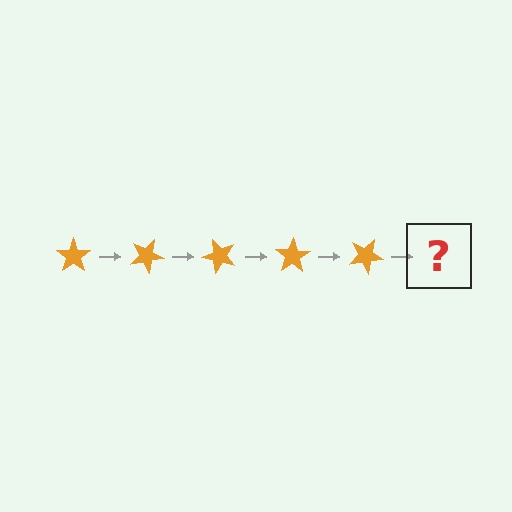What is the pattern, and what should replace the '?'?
The pattern is that the star rotates 25 degrees each step. The '?' should be an orange star rotated 125 degrees.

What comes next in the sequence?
The next element should be an orange star rotated 125 degrees.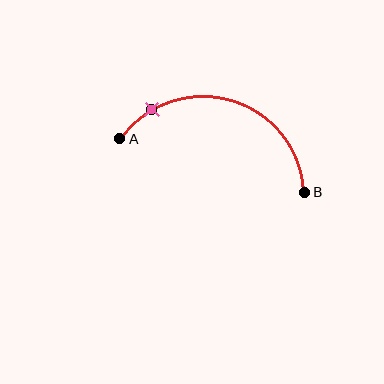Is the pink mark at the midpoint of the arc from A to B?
No. The pink mark lies on the arc but is closer to endpoint A. The arc midpoint would be at the point on the curve equidistant along the arc from both A and B.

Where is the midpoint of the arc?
The arc midpoint is the point on the curve farthest from the straight line joining A and B. It sits above that line.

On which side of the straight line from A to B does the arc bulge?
The arc bulges above the straight line connecting A and B.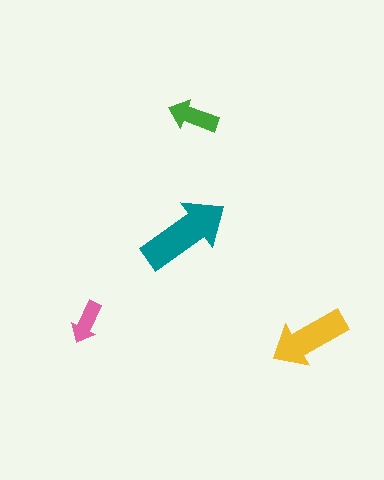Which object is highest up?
The green arrow is topmost.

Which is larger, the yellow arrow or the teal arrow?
The teal one.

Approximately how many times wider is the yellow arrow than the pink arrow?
About 2 times wider.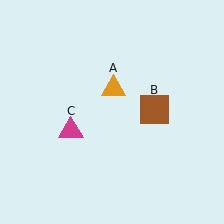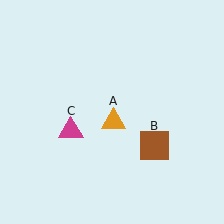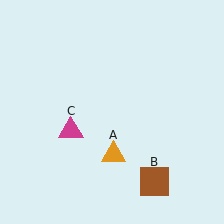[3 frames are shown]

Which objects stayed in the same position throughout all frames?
Magenta triangle (object C) remained stationary.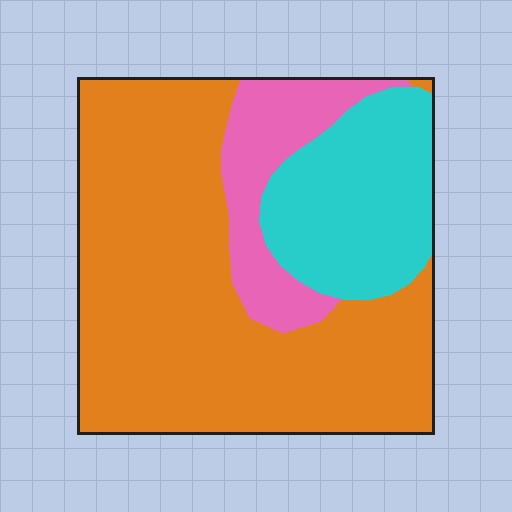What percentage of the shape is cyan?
Cyan takes up about one fifth (1/5) of the shape.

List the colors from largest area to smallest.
From largest to smallest: orange, cyan, pink.